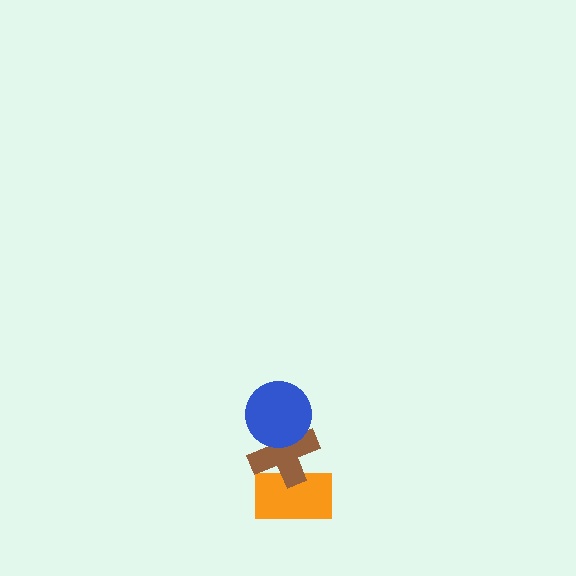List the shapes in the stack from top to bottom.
From top to bottom: the blue circle, the brown cross, the orange rectangle.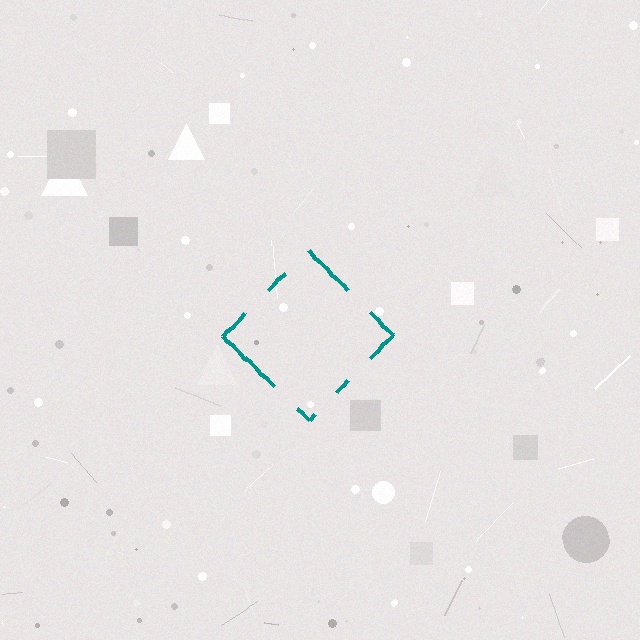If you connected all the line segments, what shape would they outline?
They would outline a diamond.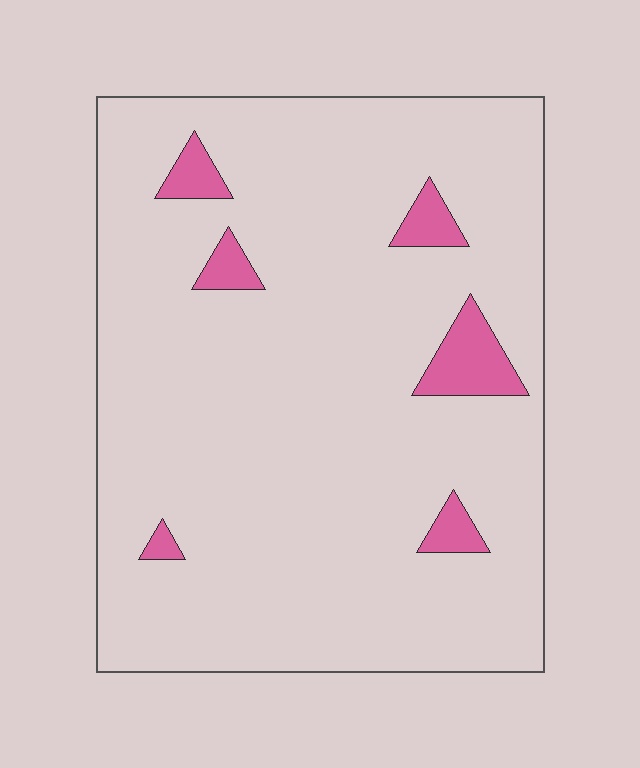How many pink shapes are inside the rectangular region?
6.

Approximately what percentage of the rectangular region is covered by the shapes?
Approximately 5%.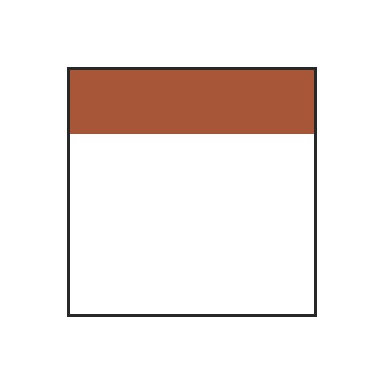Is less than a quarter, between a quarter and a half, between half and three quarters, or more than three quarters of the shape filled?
Between a quarter and a half.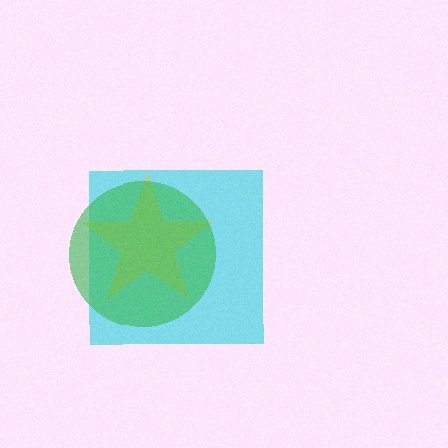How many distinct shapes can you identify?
There are 3 distinct shapes: a cyan square, a yellow star, a green circle.